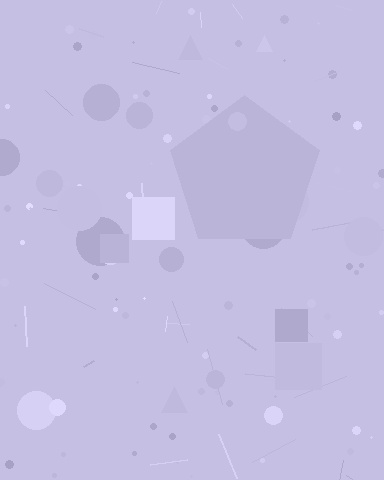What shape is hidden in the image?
A pentagon is hidden in the image.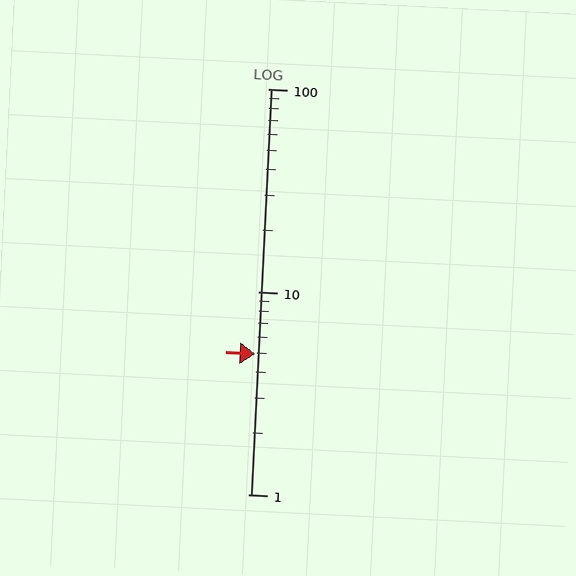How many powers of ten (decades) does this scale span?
The scale spans 2 decades, from 1 to 100.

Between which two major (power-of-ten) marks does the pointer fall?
The pointer is between 1 and 10.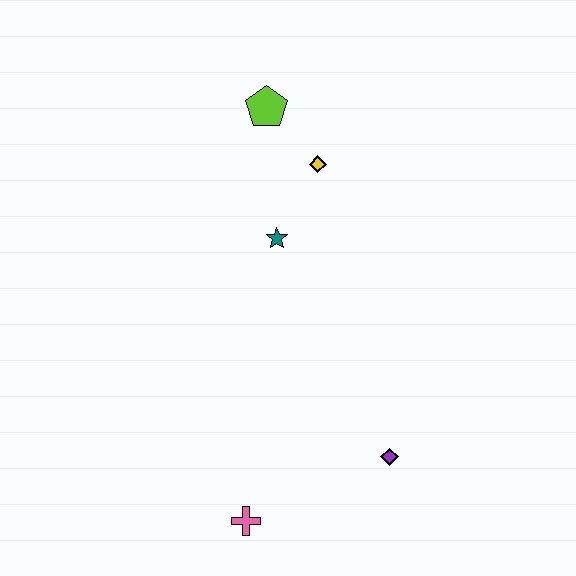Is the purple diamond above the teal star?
No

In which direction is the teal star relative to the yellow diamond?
The teal star is below the yellow diamond.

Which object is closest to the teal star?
The yellow diamond is closest to the teal star.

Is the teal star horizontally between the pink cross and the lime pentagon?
No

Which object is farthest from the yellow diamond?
The pink cross is farthest from the yellow diamond.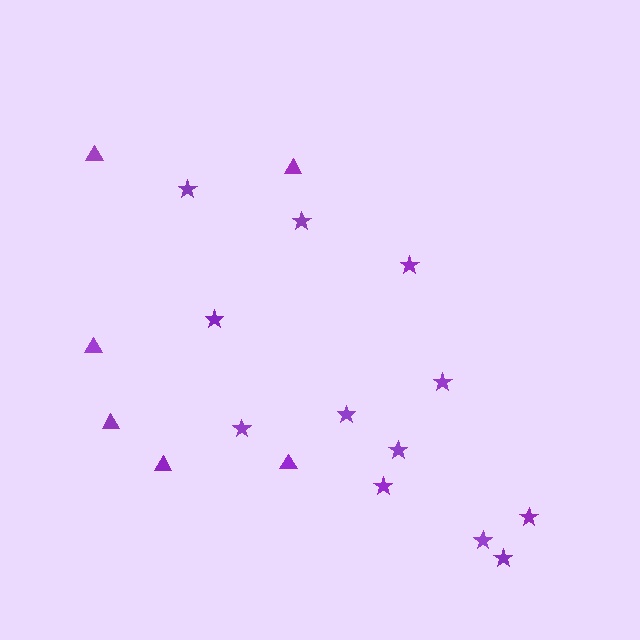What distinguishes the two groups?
There are 2 groups: one group of triangles (6) and one group of stars (12).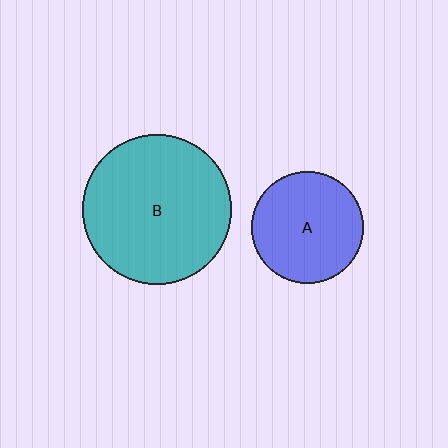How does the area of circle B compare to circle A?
Approximately 1.8 times.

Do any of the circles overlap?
No, none of the circles overlap.